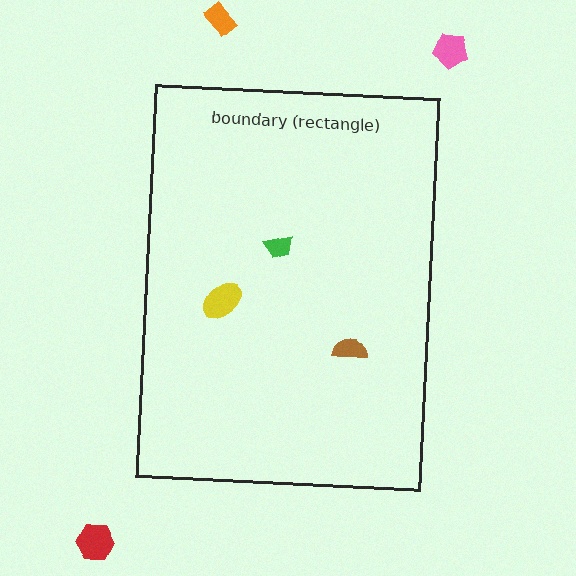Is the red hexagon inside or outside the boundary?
Outside.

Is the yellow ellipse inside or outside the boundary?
Inside.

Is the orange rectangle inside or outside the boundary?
Outside.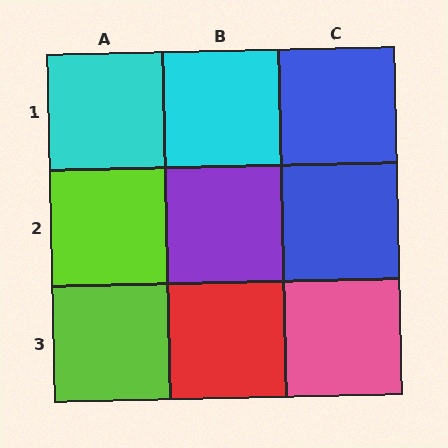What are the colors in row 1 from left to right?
Cyan, cyan, blue.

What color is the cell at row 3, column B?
Red.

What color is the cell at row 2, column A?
Lime.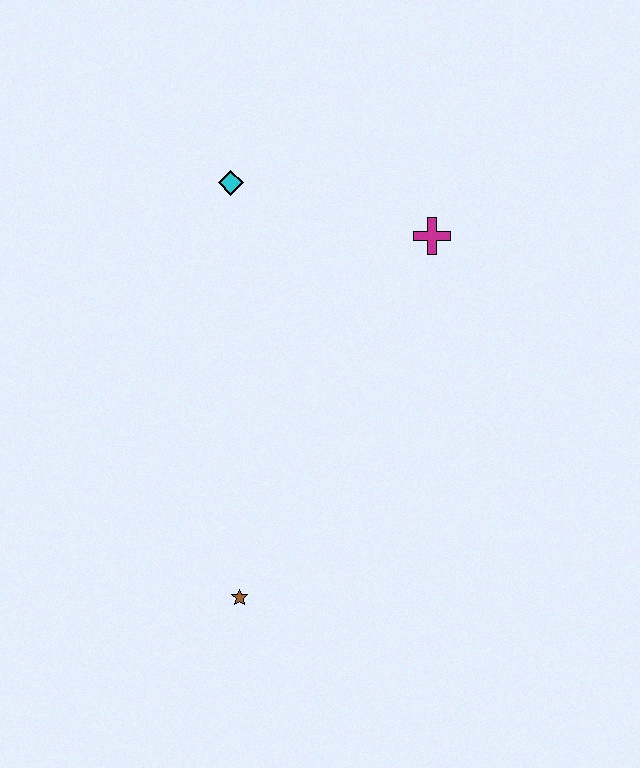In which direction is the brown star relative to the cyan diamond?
The brown star is below the cyan diamond.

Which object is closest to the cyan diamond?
The magenta cross is closest to the cyan diamond.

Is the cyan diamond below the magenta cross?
No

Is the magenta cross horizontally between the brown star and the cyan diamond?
No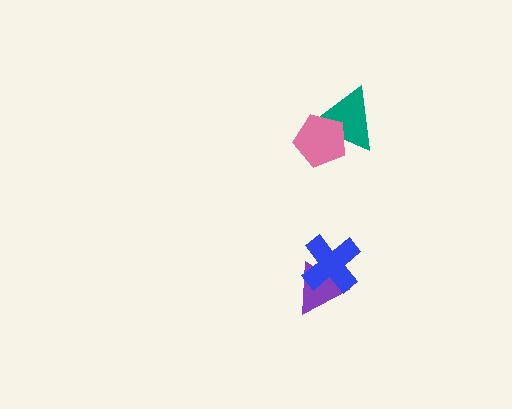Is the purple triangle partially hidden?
Yes, it is partially covered by another shape.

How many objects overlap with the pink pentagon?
1 object overlaps with the pink pentagon.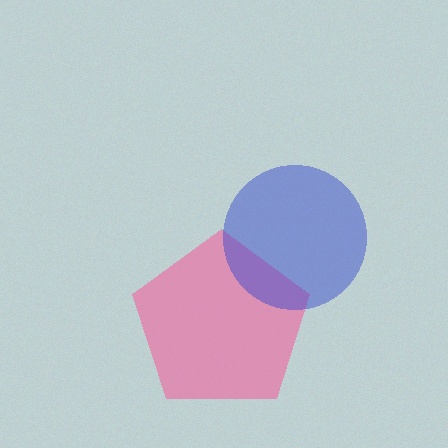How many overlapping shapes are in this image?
There are 2 overlapping shapes in the image.